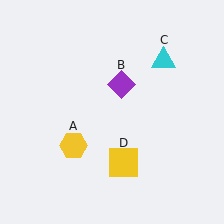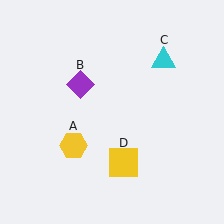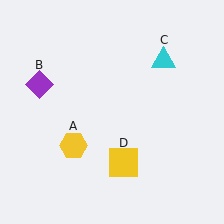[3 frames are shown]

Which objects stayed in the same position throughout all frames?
Yellow hexagon (object A) and cyan triangle (object C) and yellow square (object D) remained stationary.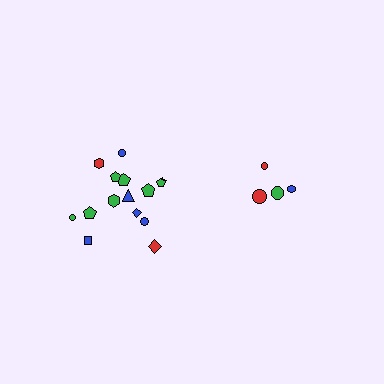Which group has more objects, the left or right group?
The left group.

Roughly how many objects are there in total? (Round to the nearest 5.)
Roughly 20 objects in total.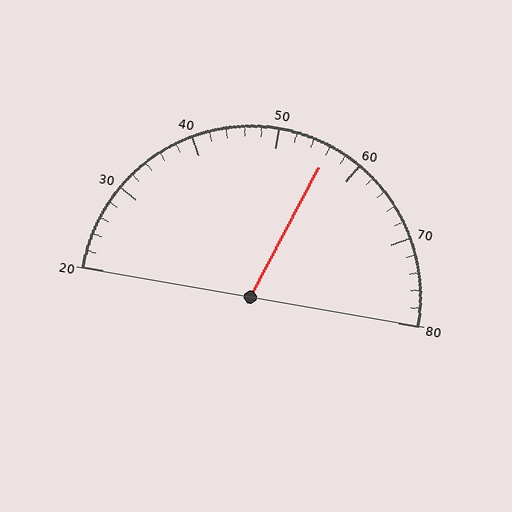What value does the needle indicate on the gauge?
The needle indicates approximately 56.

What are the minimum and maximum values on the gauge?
The gauge ranges from 20 to 80.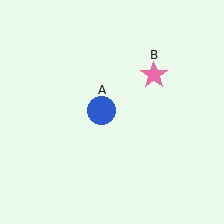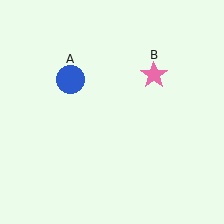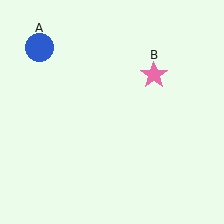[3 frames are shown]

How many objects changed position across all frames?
1 object changed position: blue circle (object A).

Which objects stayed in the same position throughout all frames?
Pink star (object B) remained stationary.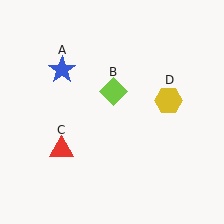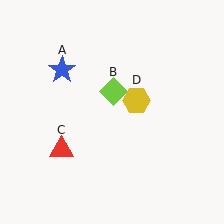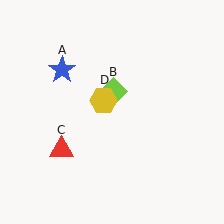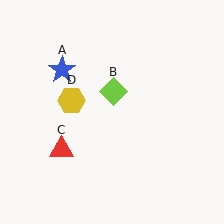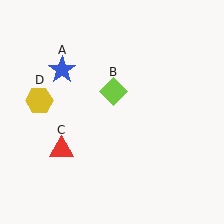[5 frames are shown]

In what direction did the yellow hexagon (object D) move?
The yellow hexagon (object D) moved left.